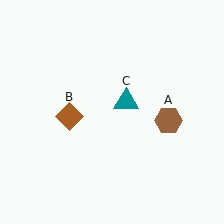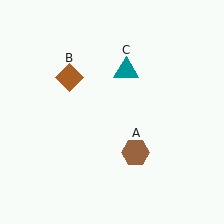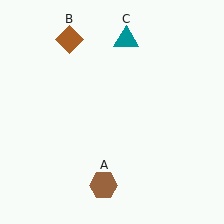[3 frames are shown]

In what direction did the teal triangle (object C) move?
The teal triangle (object C) moved up.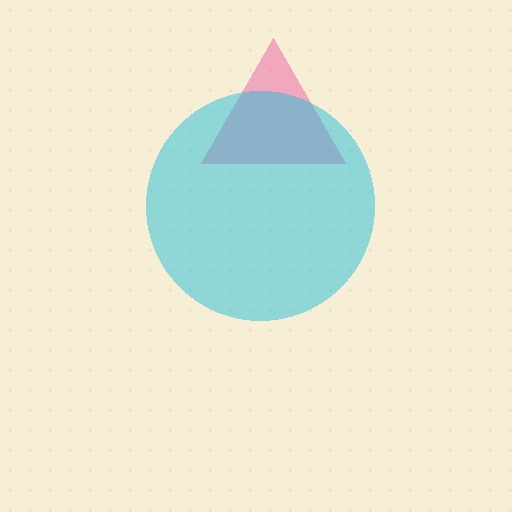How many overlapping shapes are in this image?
There are 2 overlapping shapes in the image.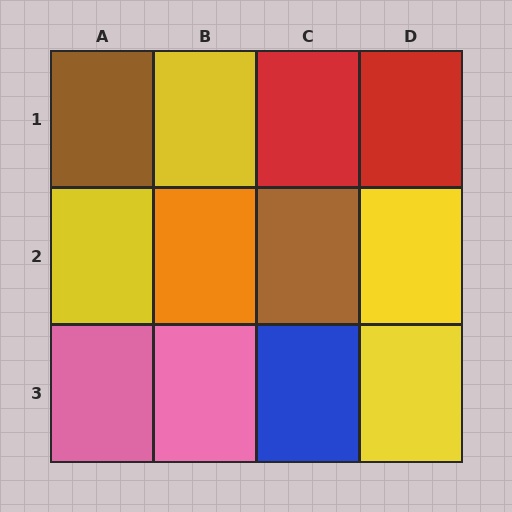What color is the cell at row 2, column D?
Yellow.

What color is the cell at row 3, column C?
Blue.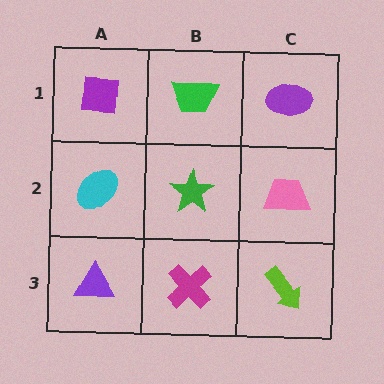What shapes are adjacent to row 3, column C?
A pink trapezoid (row 2, column C), a magenta cross (row 3, column B).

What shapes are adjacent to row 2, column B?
A green trapezoid (row 1, column B), a magenta cross (row 3, column B), a cyan ellipse (row 2, column A), a pink trapezoid (row 2, column C).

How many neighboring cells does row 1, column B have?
3.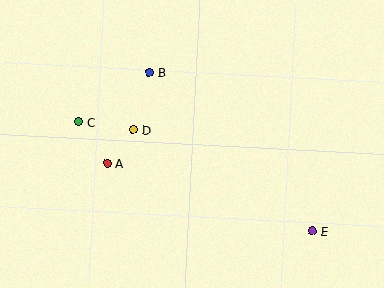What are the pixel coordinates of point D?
Point D is at (133, 130).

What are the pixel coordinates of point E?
Point E is at (312, 231).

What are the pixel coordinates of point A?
Point A is at (107, 163).